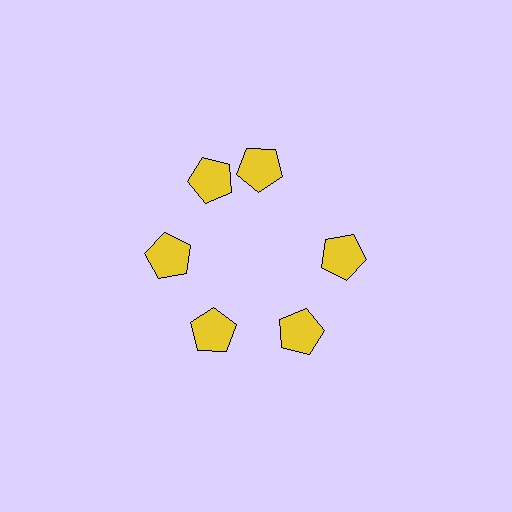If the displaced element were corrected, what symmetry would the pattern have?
It would have 6-fold rotational symmetry — the pattern would map onto itself every 60 degrees.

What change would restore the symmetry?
The symmetry would be restored by rotating it back into even spacing with its neighbors so that all 6 pentagons sit at equal angles and equal distance from the center.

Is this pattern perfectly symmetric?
No. The 6 yellow pentagons are arranged in a ring, but one element near the 1 o'clock position is rotated out of alignment along the ring, breaking the 6-fold rotational symmetry.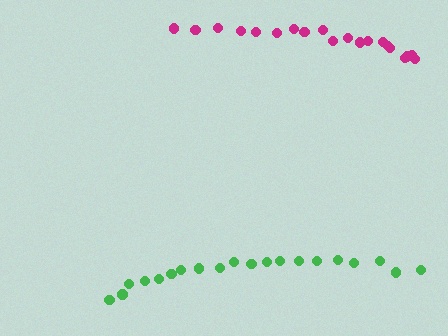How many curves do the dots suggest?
There are 2 distinct paths.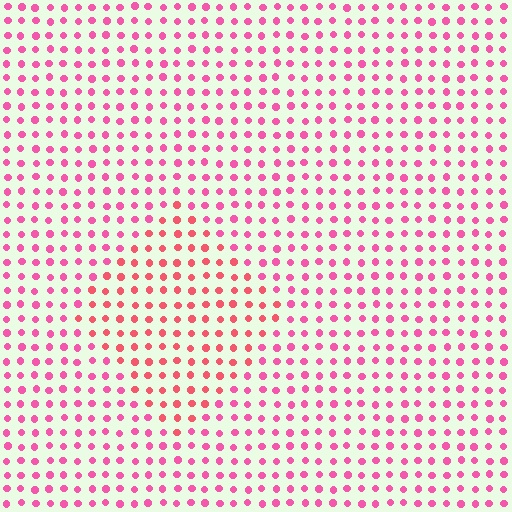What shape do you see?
I see a diamond.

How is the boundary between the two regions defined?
The boundary is defined purely by a slight shift in hue (about 24 degrees). Spacing, size, and orientation are identical on both sides.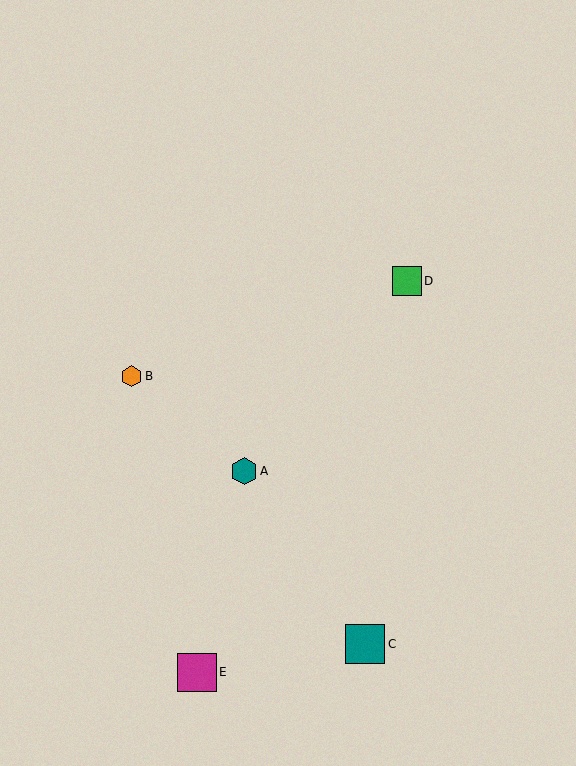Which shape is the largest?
The teal square (labeled C) is the largest.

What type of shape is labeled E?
Shape E is a magenta square.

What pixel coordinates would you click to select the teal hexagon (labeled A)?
Click at (244, 471) to select the teal hexagon A.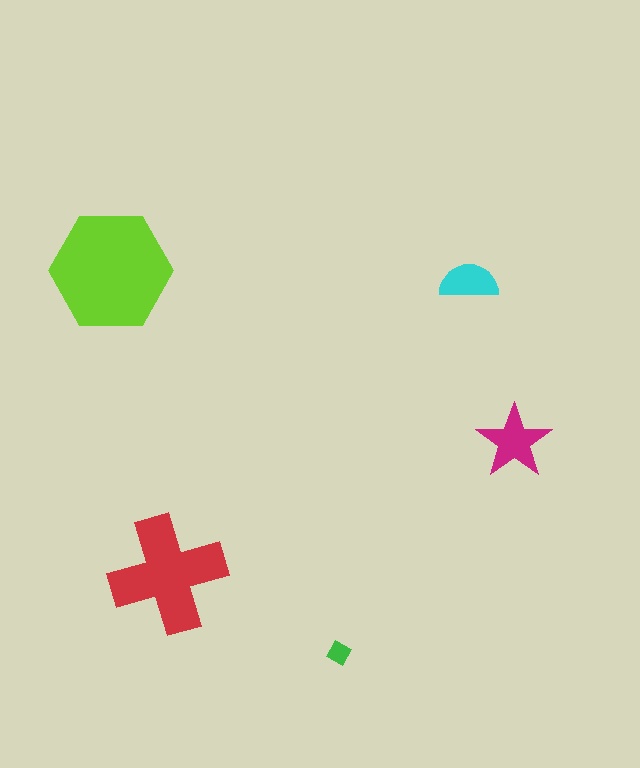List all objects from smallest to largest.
The green diamond, the cyan semicircle, the magenta star, the red cross, the lime hexagon.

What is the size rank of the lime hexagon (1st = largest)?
1st.